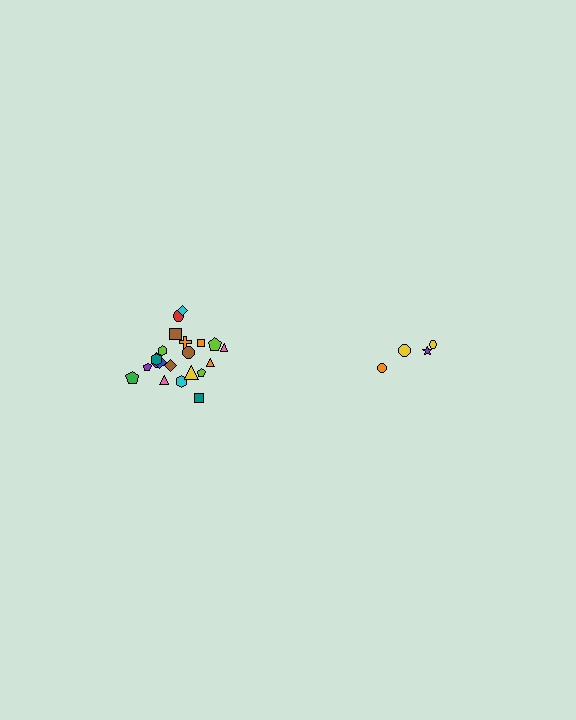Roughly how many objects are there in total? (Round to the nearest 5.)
Roughly 25 objects in total.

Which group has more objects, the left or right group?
The left group.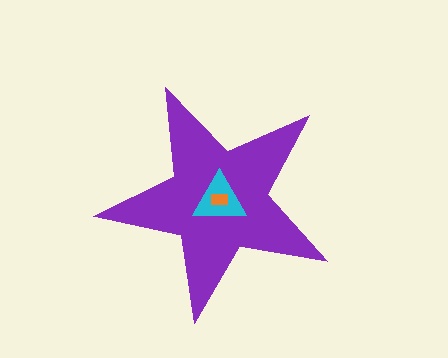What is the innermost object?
The orange rectangle.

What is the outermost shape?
The purple star.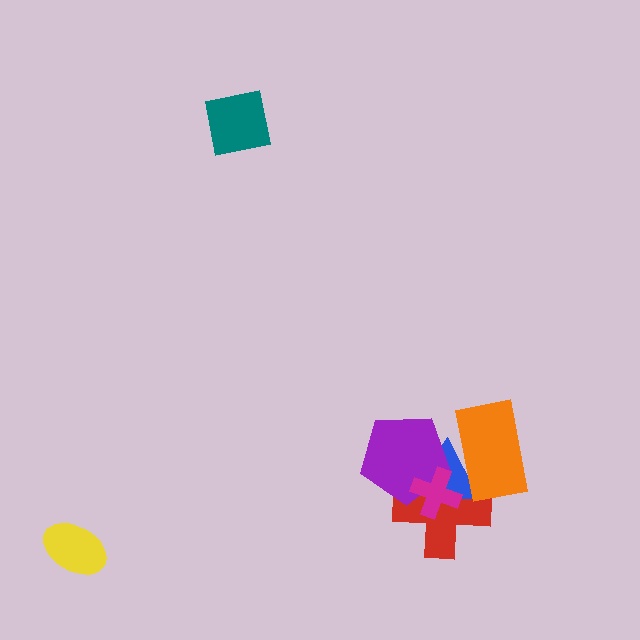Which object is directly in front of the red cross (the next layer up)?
The blue triangle is directly in front of the red cross.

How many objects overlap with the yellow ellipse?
0 objects overlap with the yellow ellipse.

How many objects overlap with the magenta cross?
3 objects overlap with the magenta cross.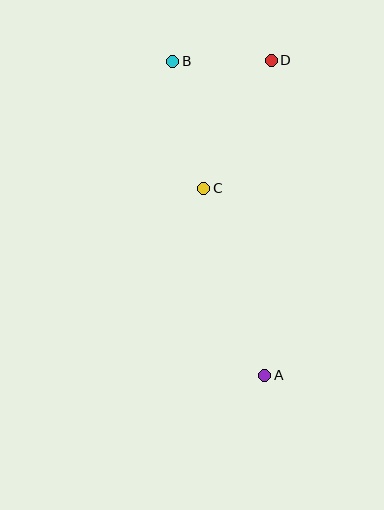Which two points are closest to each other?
Points B and D are closest to each other.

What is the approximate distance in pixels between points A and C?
The distance between A and C is approximately 197 pixels.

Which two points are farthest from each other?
Points A and B are farthest from each other.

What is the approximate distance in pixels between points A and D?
The distance between A and D is approximately 315 pixels.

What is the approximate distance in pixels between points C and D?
The distance between C and D is approximately 145 pixels.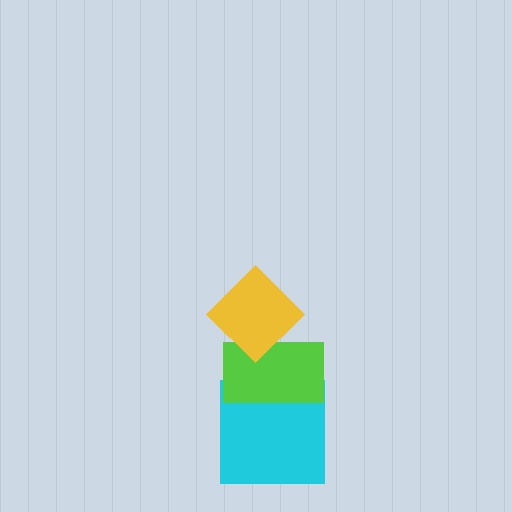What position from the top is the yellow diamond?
The yellow diamond is 1st from the top.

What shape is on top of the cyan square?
The lime rectangle is on top of the cyan square.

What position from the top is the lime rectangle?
The lime rectangle is 2nd from the top.